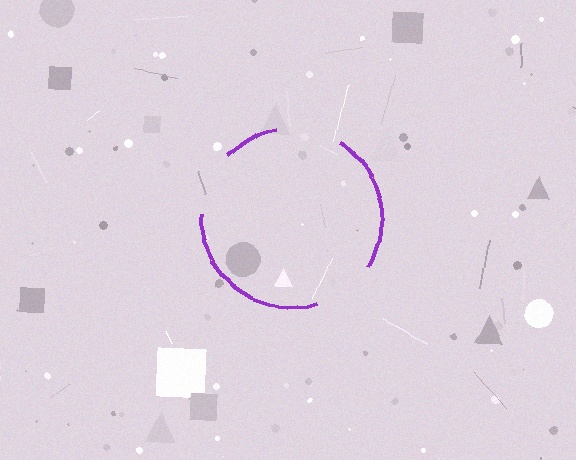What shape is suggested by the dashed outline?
The dashed outline suggests a circle.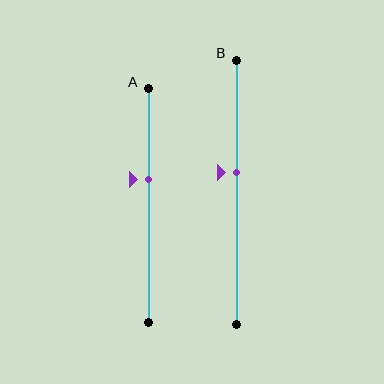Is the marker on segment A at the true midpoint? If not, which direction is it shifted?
No, the marker on segment A is shifted upward by about 11% of the segment length.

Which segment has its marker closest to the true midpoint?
Segment B has its marker closest to the true midpoint.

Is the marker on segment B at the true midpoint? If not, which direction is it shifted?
No, the marker on segment B is shifted upward by about 7% of the segment length.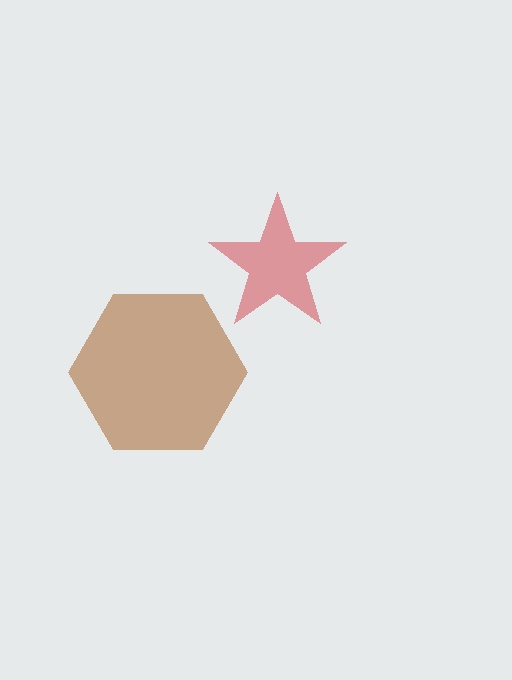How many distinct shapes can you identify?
There are 2 distinct shapes: a red star, a brown hexagon.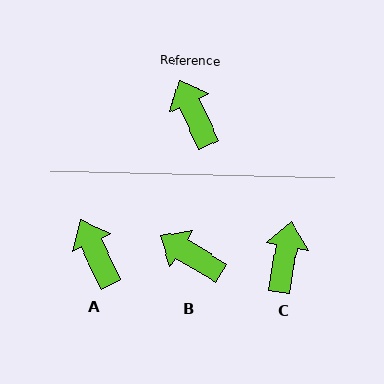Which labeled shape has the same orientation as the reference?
A.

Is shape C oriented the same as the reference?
No, it is off by about 35 degrees.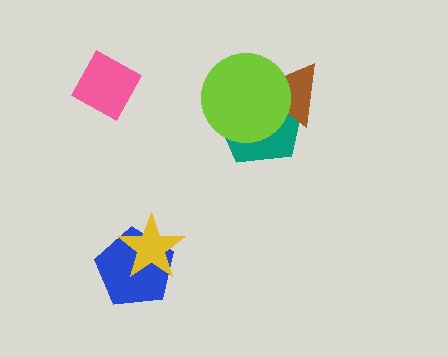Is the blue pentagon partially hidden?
Yes, it is partially covered by another shape.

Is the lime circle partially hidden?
No, no other shape covers it.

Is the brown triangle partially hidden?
Yes, it is partially covered by another shape.